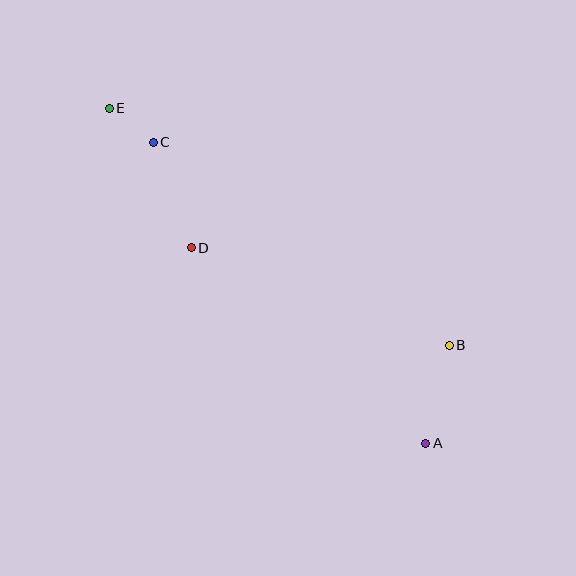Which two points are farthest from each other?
Points A and E are farthest from each other.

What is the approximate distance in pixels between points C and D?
The distance between C and D is approximately 112 pixels.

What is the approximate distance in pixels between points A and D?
The distance between A and D is approximately 305 pixels.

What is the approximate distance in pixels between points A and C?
The distance between A and C is approximately 406 pixels.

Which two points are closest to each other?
Points C and E are closest to each other.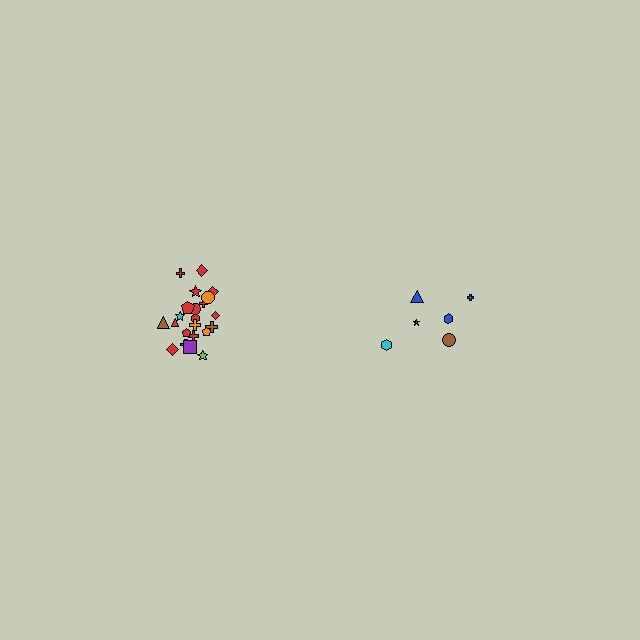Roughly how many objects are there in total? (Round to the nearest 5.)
Roughly 30 objects in total.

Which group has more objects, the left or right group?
The left group.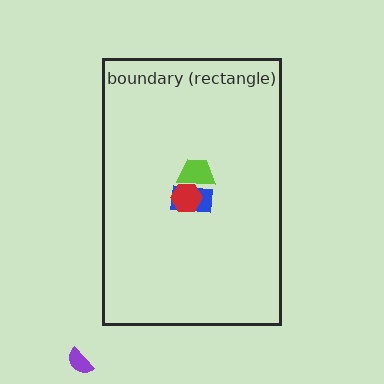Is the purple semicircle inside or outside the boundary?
Outside.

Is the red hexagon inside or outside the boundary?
Inside.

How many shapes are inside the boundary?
3 inside, 1 outside.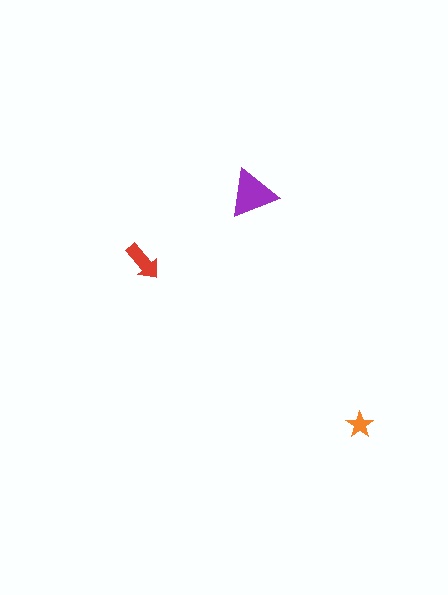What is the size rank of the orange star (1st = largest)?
3rd.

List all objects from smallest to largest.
The orange star, the red arrow, the purple triangle.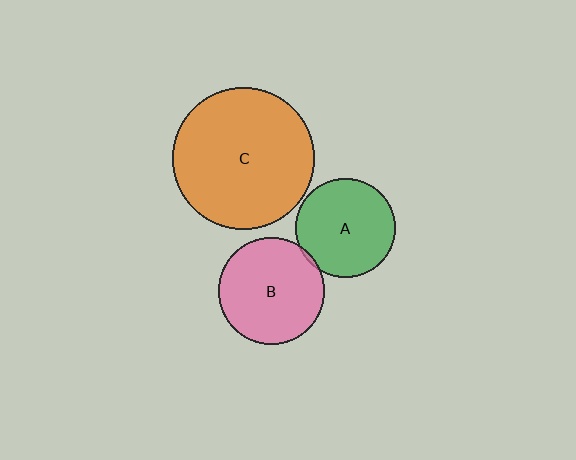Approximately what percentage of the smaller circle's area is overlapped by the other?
Approximately 5%.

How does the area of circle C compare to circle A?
Approximately 2.0 times.